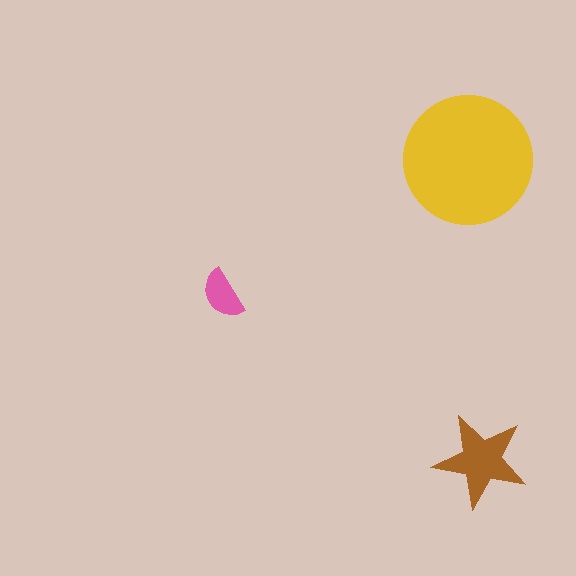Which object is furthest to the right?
The brown star is rightmost.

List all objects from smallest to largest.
The pink semicircle, the brown star, the yellow circle.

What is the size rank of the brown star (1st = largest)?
2nd.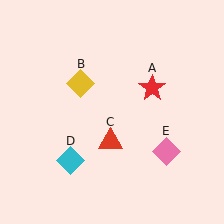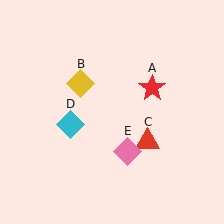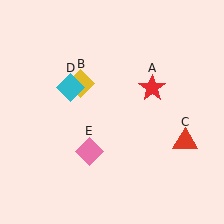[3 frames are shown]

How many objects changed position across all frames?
3 objects changed position: red triangle (object C), cyan diamond (object D), pink diamond (object E).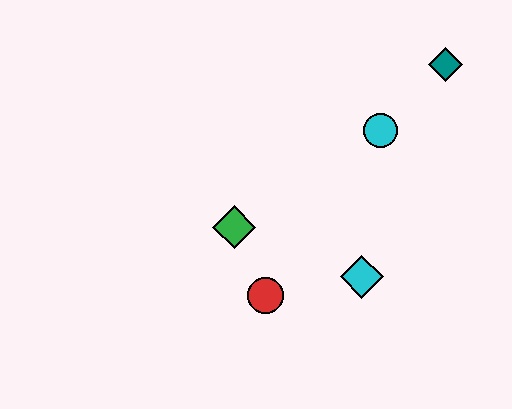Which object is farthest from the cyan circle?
The red circle is farthest from the cyan circle.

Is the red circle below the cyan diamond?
Yes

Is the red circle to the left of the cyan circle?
Yes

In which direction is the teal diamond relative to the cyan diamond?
The teal diamond is above the cyan diamond.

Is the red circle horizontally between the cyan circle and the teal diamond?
No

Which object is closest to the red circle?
The green diamond is closest to the red circle.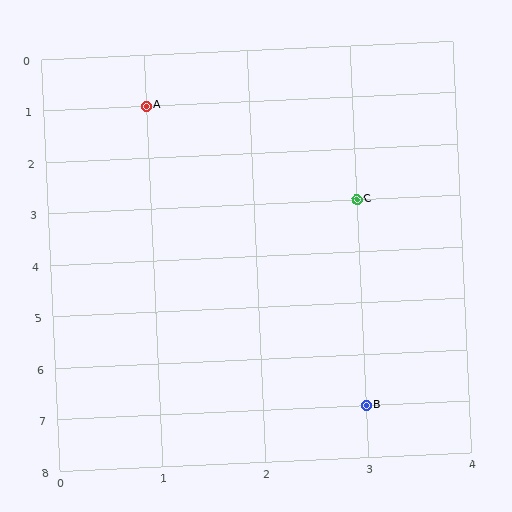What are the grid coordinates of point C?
Point C is at grid coordinates (3, 3).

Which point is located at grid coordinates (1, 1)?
Point A is at (1, 1).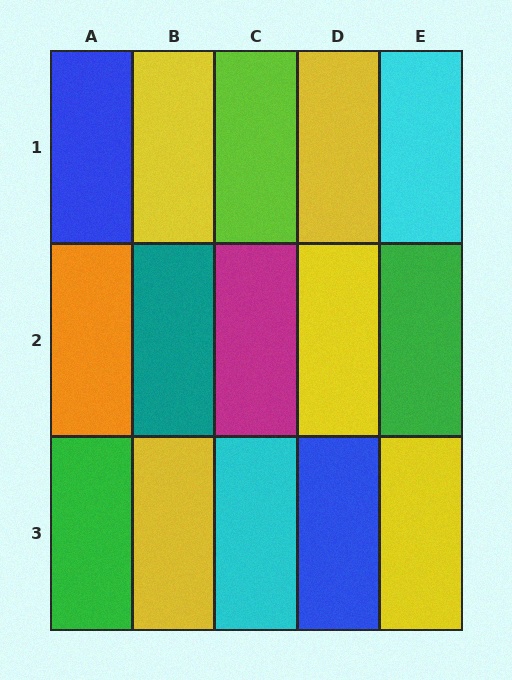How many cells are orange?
1 cell is orange.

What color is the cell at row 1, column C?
Lime.